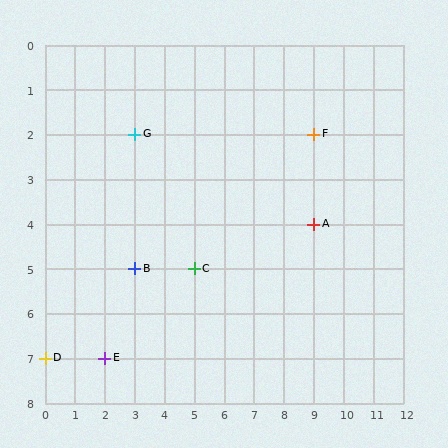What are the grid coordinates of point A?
Point A is at grid coordinates (9, 4).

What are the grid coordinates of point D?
Point D is at grid coordinates (0, 7).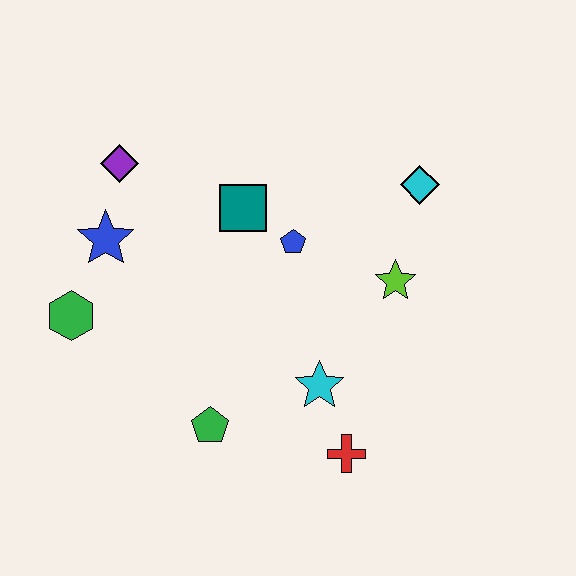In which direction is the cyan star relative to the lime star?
The cyan star is below the lime star.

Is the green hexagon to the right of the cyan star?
No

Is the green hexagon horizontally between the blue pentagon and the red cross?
No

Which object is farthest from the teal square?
The red cross is farthest from the teal square.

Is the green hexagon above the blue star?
No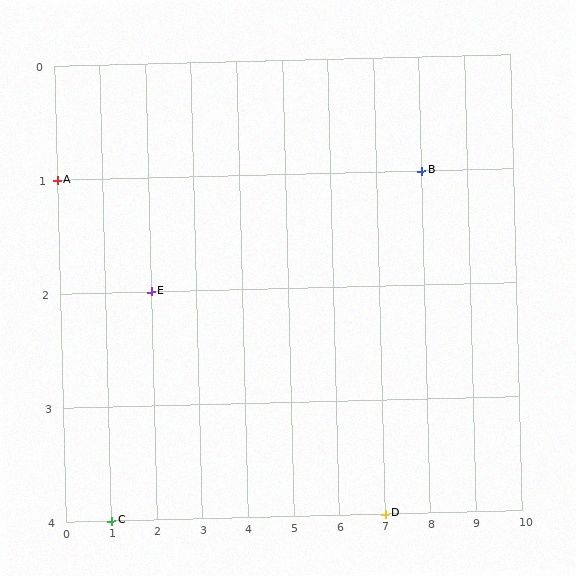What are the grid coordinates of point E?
Point E is at grid coordinates (2, 2).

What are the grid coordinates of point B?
Point B is at grid coordinates (8, 1).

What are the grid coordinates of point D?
Point D is at grid coordinates (7, 4).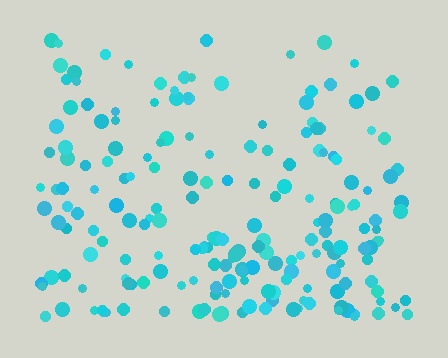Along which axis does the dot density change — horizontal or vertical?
Vertical.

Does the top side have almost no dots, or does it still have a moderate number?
Still a moderate number, just noticeably fewer than the bottom.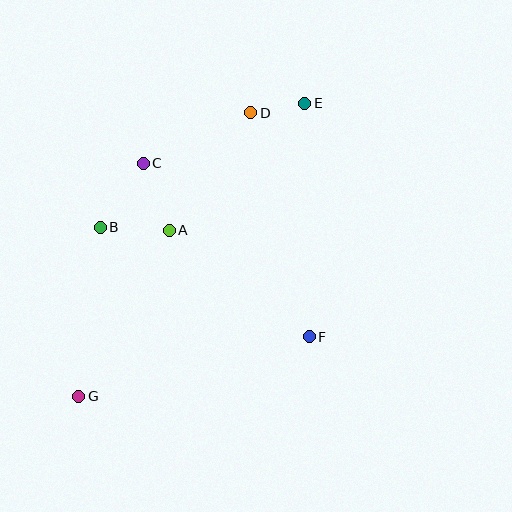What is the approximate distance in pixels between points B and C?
The distance between B and C is approximately 77 pixels.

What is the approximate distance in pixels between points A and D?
The distance between A and D is approximately 143 pixels.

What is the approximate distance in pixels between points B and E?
The distance between B and E is approximately 239 pixels.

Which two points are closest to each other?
Points D and E are closest to each other.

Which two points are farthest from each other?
Points E and G are farthest from each other.